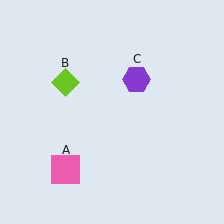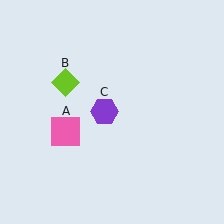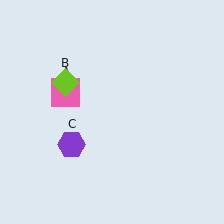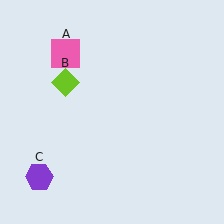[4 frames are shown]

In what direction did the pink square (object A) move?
The pink square (object A) moved up.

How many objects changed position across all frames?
2 objects changed position: pink square (object A), purple hexagon (object C).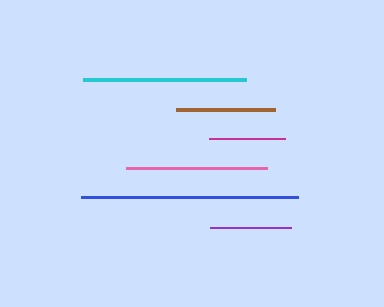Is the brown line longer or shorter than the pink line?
The pink line is longer than the brown line.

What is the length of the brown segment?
The brown segment is approximately 99 pixels long.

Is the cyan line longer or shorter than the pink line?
The cyan line is longer than the pink line.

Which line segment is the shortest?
The magenta line is the shortest at approximately 76 pixels.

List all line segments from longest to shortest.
From longest to shortest: blue, cyan, pink, brown, purple, magenta.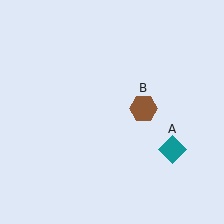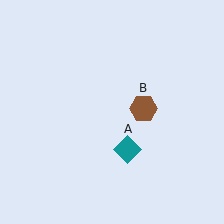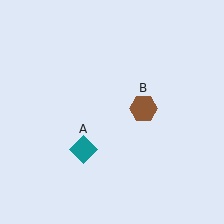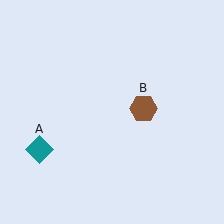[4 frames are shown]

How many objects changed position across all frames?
1 object changed position: teal diamond (object A).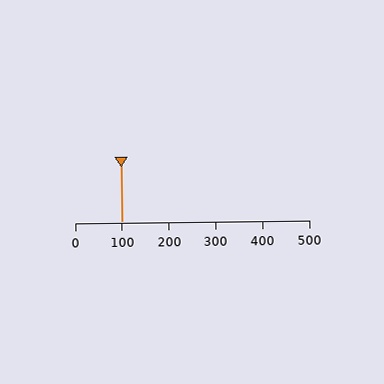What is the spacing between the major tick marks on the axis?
The major ticks are spaced 100 apart.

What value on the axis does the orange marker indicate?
The marker indicates approximately 100.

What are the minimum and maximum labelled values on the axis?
The axis runs from 0 to 500.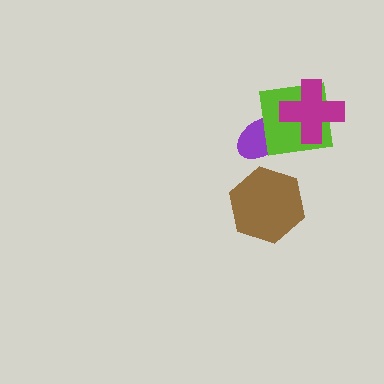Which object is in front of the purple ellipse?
The lime square is in front of the purple ellipse.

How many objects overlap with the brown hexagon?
0 objects overlap with the brown hexagon.